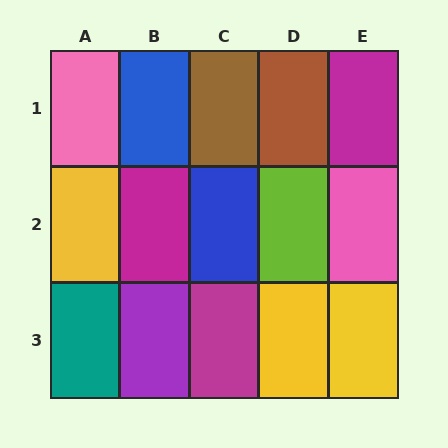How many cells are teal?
1 cell is teal.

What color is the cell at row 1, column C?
Brown.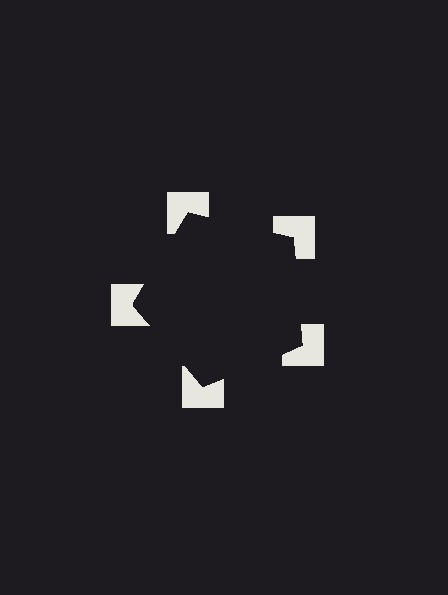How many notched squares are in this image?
There are 5 — one at each vertex of the illusory pentagon.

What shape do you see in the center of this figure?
An illusory pentagon — its edges are inferred from the aligned wedge cuts in the notched squares, not physically drawn.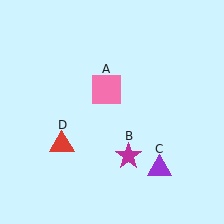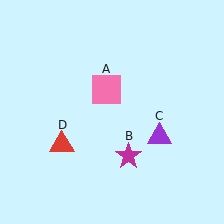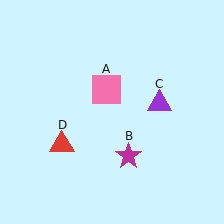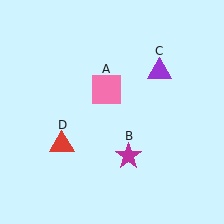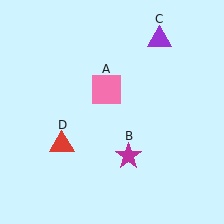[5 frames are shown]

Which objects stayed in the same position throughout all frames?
Pink square (object A) and magenta star (object B) and red triangle (object D) remained stationary.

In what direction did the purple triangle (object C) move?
The purple triangle (object C) moved up.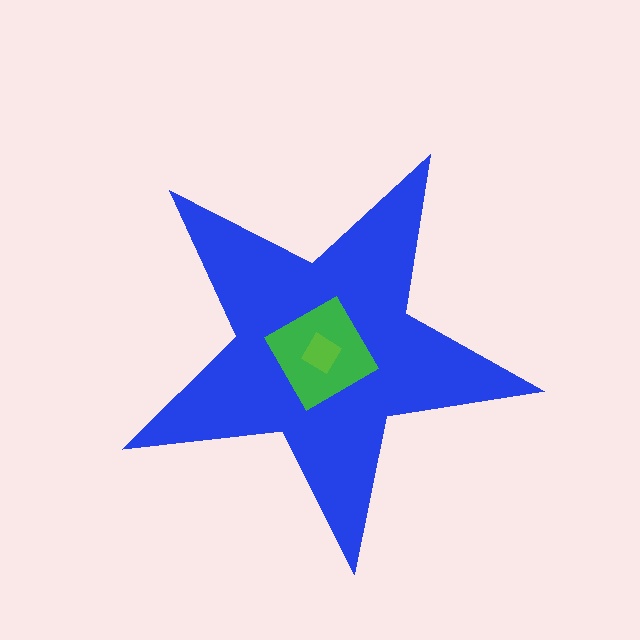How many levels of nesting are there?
3.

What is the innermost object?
The lime diamond.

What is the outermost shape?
The blue star.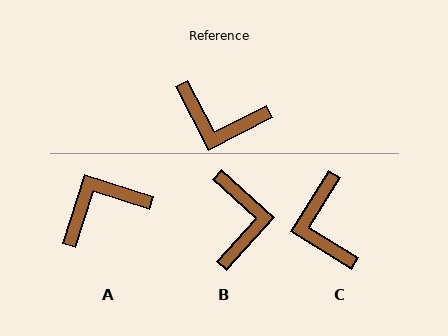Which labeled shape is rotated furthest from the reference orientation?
A, about 135 degrees away.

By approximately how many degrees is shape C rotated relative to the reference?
Approximately 59 degrees clockwise.